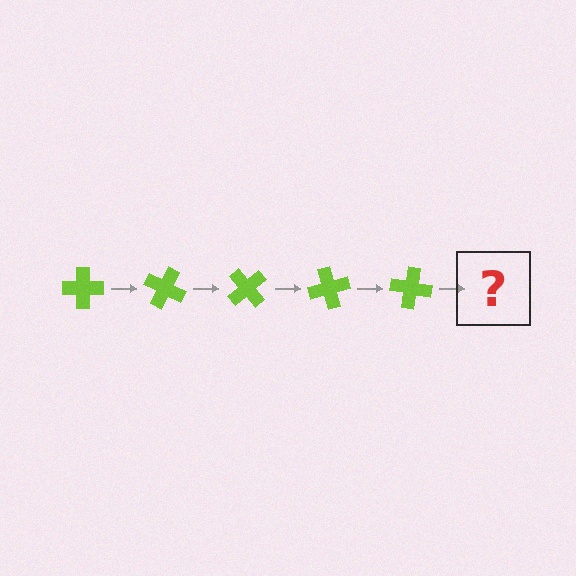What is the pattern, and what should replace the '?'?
The pattern is that the cross rotates 25 degrees each step. The '?' should be a lime cross rotated 125 degrees.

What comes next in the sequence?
The next element should be a lime cross rotated 125 degrees.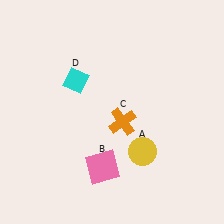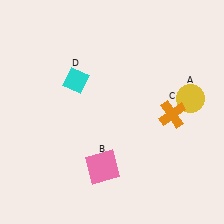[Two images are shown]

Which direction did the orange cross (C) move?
The orange cross (C) moved right.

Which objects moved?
The objects that moved are: the yellow circle (A), the orange cross (C).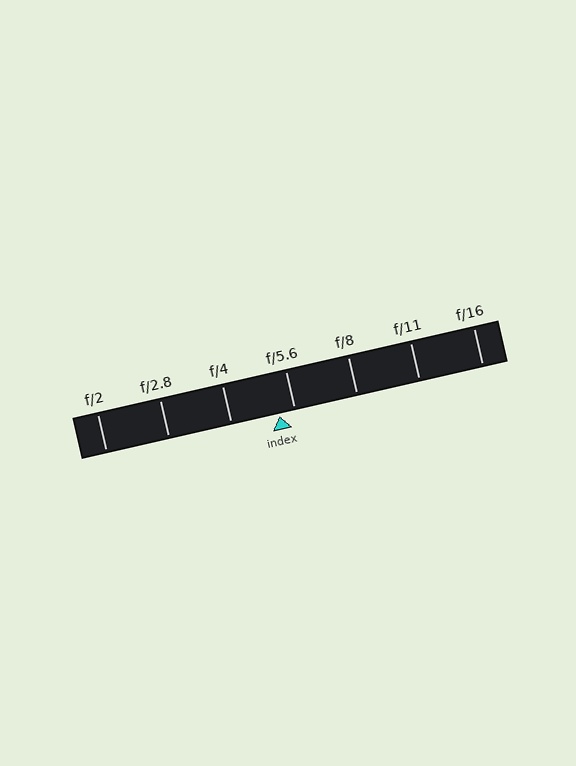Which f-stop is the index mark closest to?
The index mark is closest to f/5.6.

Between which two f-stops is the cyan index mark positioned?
The index mark is between f/4 and f/5.6.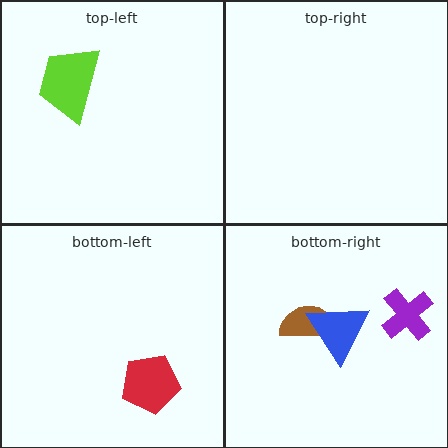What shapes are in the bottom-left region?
The red pentagon.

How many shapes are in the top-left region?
1.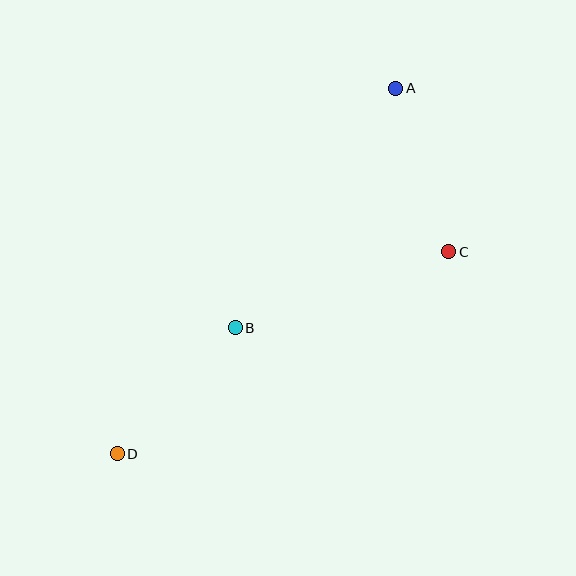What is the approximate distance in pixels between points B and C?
The distance between B and C is approximately 227 pixels.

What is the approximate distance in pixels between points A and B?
The distance between A and B is approximately 288 pixels.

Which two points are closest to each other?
Points A and C are closest to each other.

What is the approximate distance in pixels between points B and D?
The distance between B and D is approximately 173 pixels.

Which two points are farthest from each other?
Points A and D are farthest from each other.